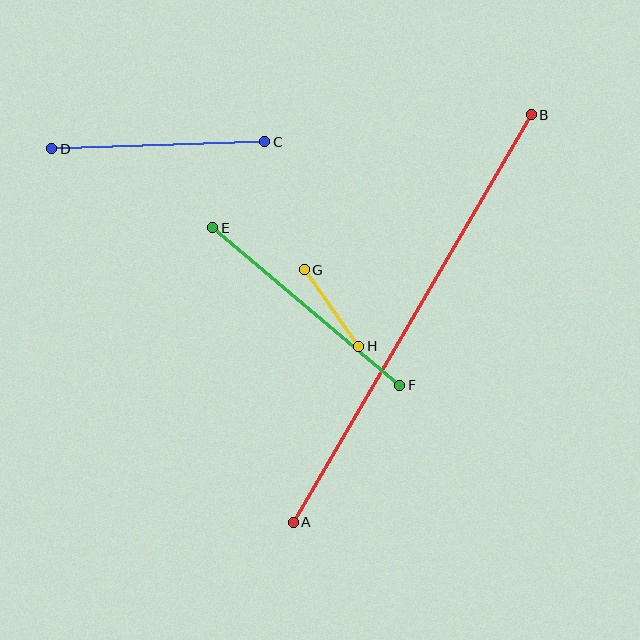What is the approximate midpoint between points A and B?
The midpoint is at approximately (412, 318) pixels.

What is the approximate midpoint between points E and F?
The midpoint is at approximately (306, 306) pixels.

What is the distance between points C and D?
The distance is approximately 213 pixels.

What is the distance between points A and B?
The distance is approximately 472 pixels.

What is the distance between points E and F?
The distance is approximately 244 pixels.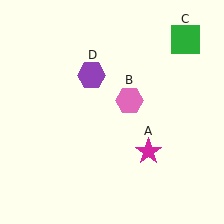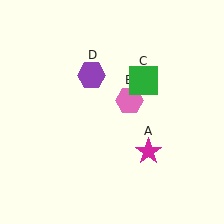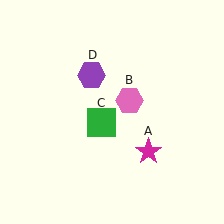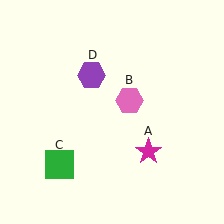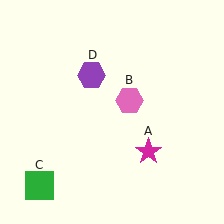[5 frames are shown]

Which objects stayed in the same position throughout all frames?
Magenta star (object A) and pink hexagon (object B) and purple hexagon (object D) remained stationary.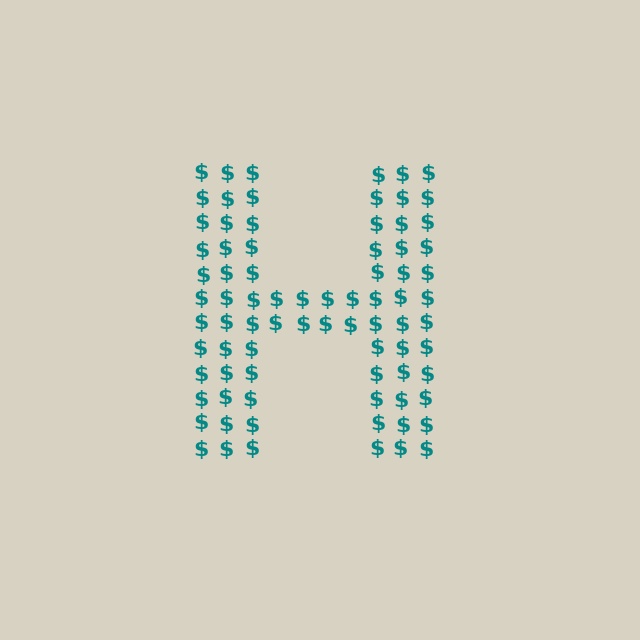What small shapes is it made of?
It is made of small dollar signs.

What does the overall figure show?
The overall figure shows the letter H.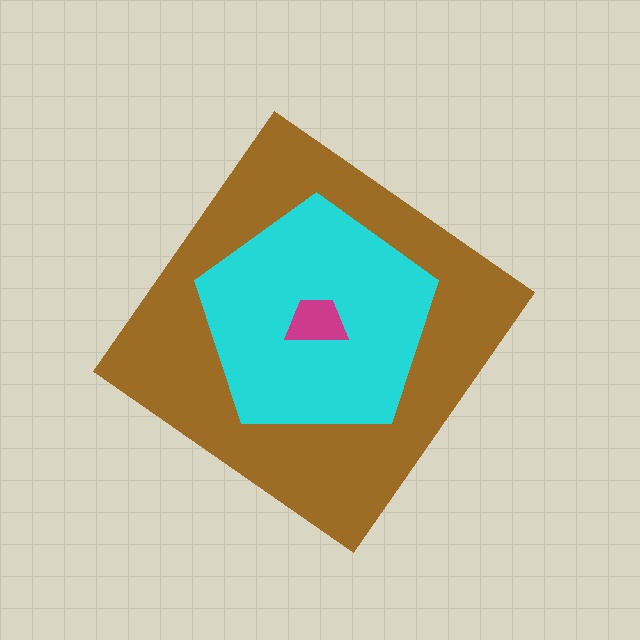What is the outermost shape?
The brown diamond.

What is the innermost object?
The magenta trapezoid.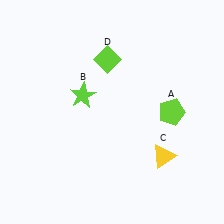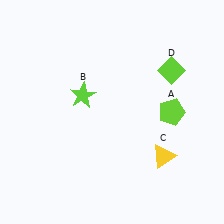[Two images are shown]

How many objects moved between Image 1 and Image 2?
1 object moved between the two images.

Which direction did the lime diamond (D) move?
The lime diamond (D) moved right.